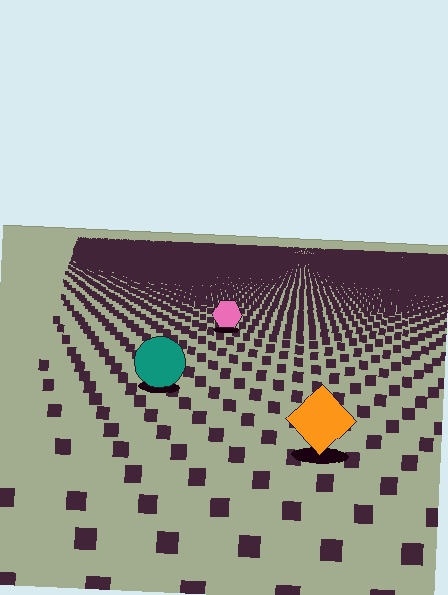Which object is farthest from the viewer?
The pink hexagon is farthest from the viewer. It appears smaller and the ground texture around it is denser.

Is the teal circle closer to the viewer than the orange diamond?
No. The orange diamond is closer — you can tell from the texture gradient: the ground texture is coarser near it.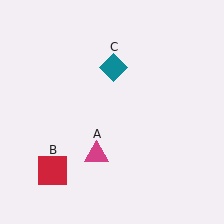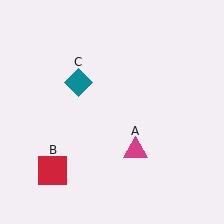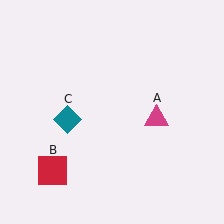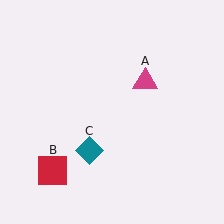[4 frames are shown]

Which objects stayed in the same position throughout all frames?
Red square (object B) remained stationary.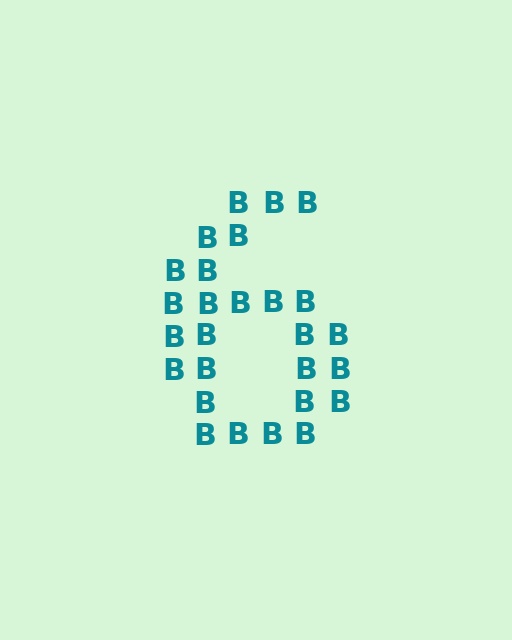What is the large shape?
The large shape is the digit 6.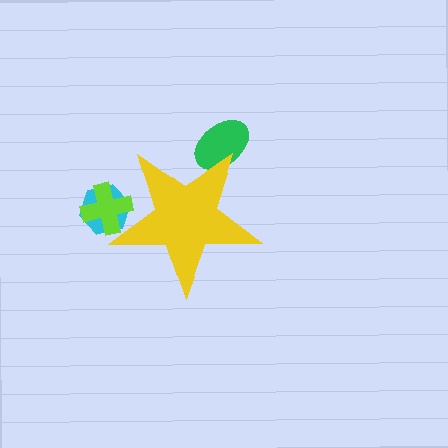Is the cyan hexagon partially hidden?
Yes, the cyan hexagon is partially hidden behind the yellow star.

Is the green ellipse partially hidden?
Yes, the green ellipse is partially hidden behind the yellow star.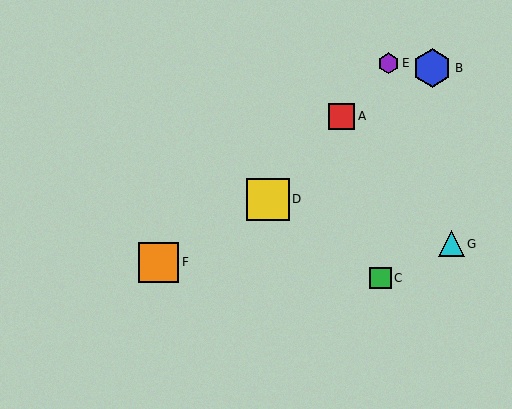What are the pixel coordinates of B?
Object B is at (432, 68).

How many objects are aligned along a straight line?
3 objects (A, D, E) are aligned along a straight line.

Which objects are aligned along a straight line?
Objects A, D, E are aligned along a straight line.